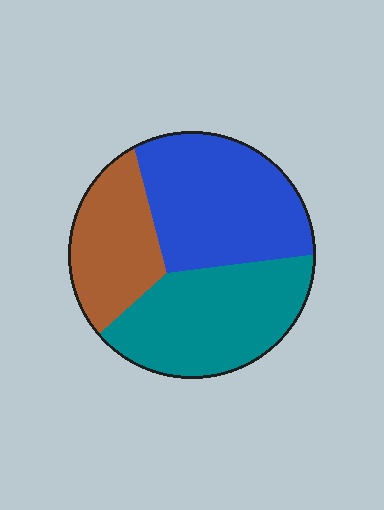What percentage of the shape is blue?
Blue takes up about two fifths (2/5) of the shape.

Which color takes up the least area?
Brown, at roughly 25%.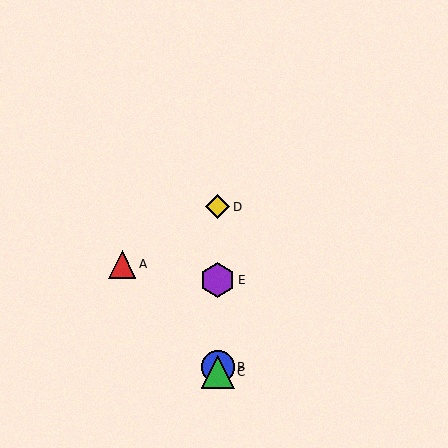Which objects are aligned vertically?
Objects B, C, D, E are aligned vertically.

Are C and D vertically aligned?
Yes, both are at x≈218.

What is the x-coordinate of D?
Object D is at x≈218.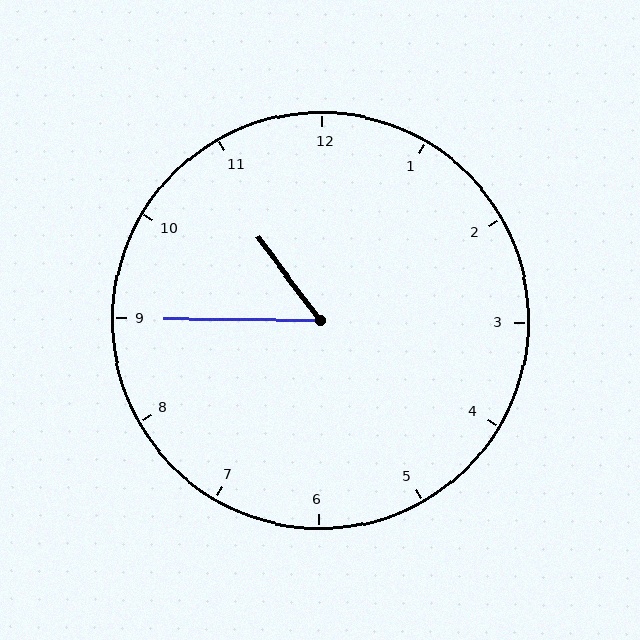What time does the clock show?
10:45.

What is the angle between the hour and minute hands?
Approximately 52 degrees.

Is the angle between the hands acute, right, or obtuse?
It is acute.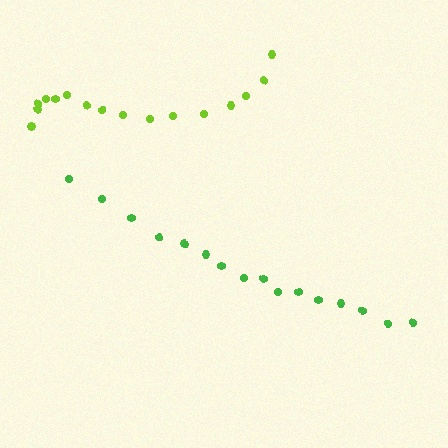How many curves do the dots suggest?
There are 2 distinct paths.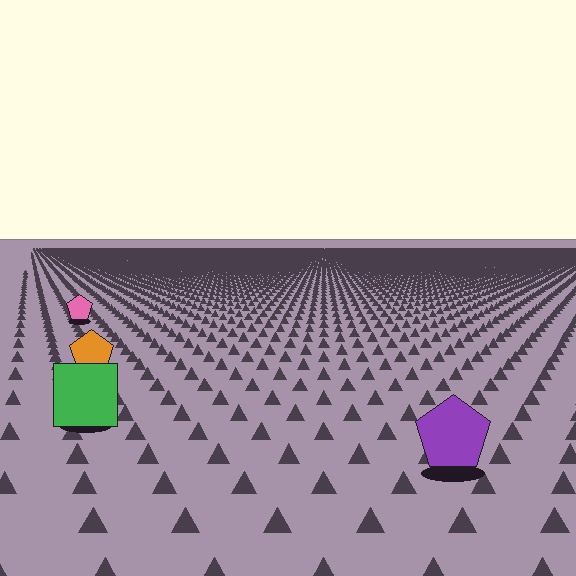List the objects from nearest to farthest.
From nearest to farthest: the purple pentagon, the green square, the orange pentagon, the pink pentagon.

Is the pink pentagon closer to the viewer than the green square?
No. The green square is closer — you can tell from the texture gradient: the ground texture is coarser near it.